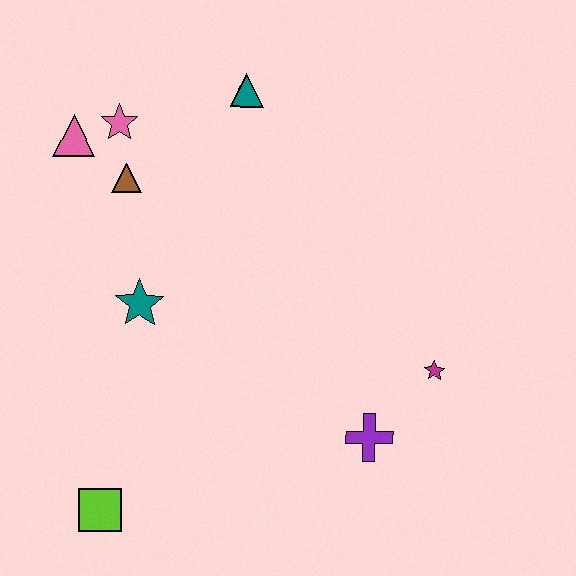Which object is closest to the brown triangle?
The pink star is closest to the brown triangle.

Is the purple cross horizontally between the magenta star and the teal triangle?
Yes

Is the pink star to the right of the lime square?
Yes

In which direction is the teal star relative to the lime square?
The teal star is above the lime square.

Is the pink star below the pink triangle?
No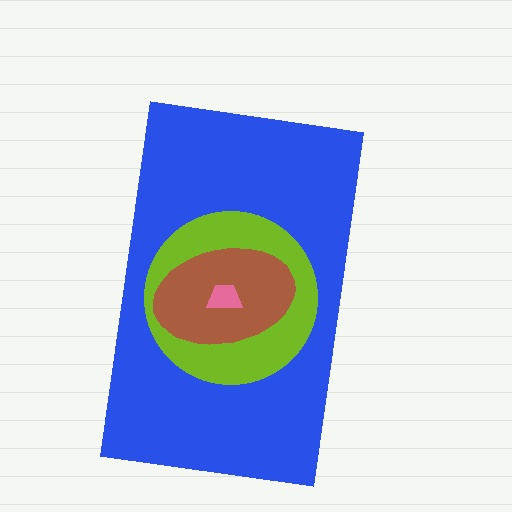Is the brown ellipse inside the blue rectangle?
Yes.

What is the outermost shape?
The blue rectangle.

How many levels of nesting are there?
4.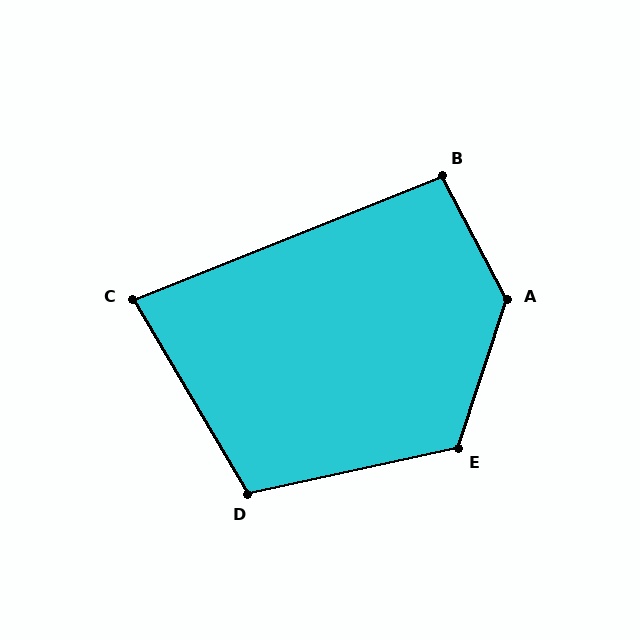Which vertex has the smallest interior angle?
C, at approximately 81 degrees.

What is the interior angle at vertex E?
Approximately 121 degrees (obtuse).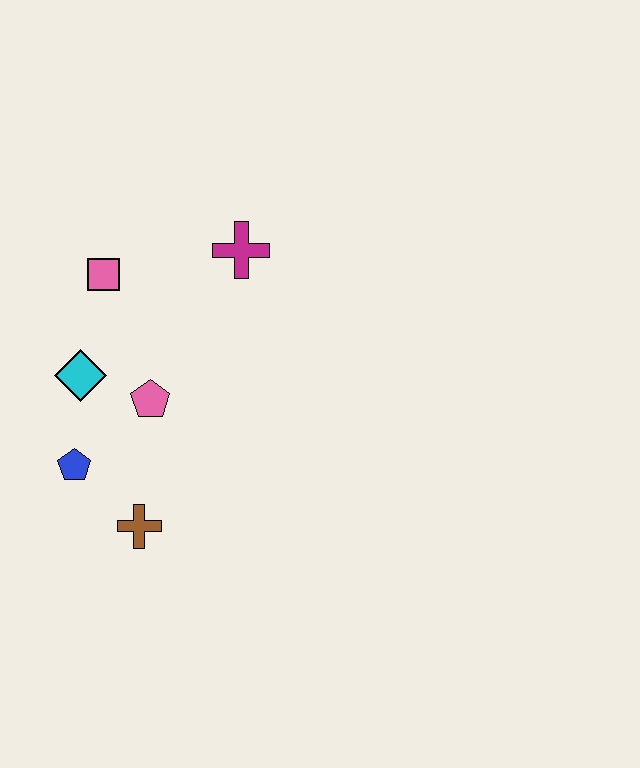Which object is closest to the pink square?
The cyan diamond is closest to the pink square.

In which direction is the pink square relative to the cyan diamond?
The pink square is above the cyan diamond.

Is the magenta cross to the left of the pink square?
No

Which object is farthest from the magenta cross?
The brown cross is farthest from the magenta cross.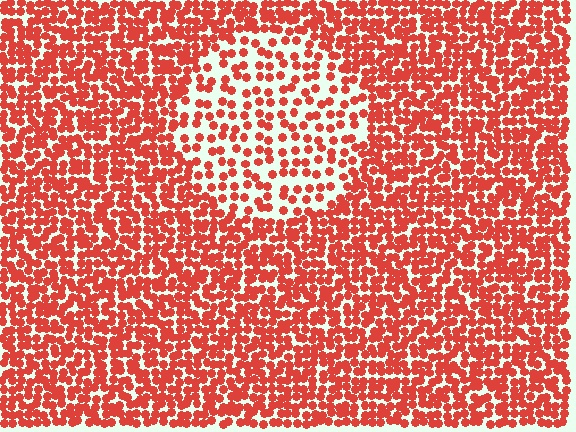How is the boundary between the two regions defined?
The boundary is defined by a change in element density (approximately 2.1x ratio). All elements are the same color, size, and shape.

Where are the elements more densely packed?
The elements are more densely packed outside the circle boundary.